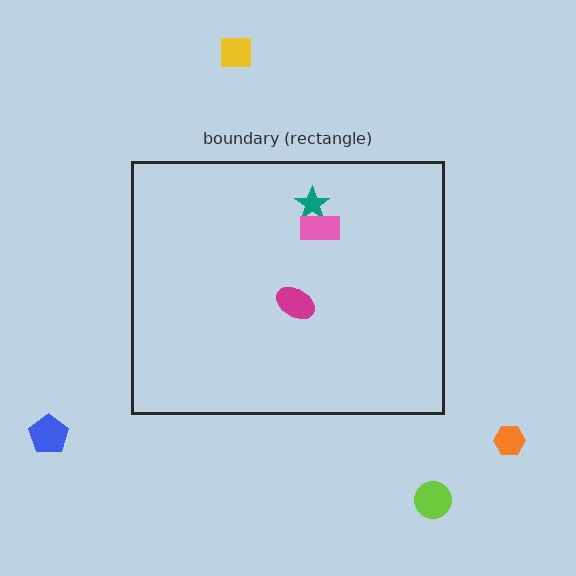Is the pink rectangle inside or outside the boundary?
Inside.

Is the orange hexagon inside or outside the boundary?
Outside.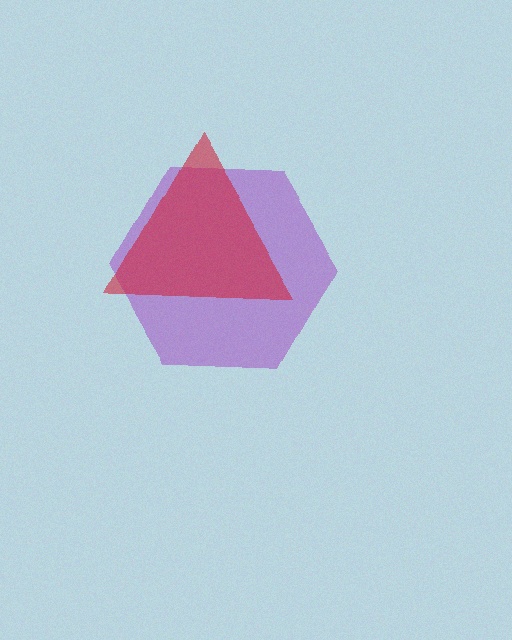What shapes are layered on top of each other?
The layered shapes are: a purple hexagon, a red triangle.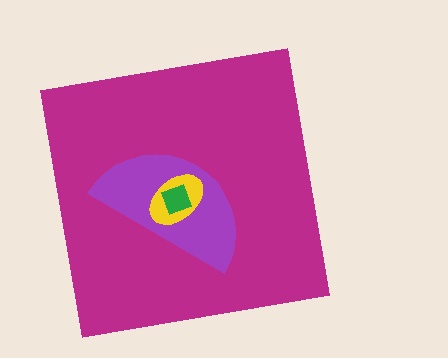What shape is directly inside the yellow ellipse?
The green diamond.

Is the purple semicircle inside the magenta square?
Yes.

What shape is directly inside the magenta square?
The purple semicircle.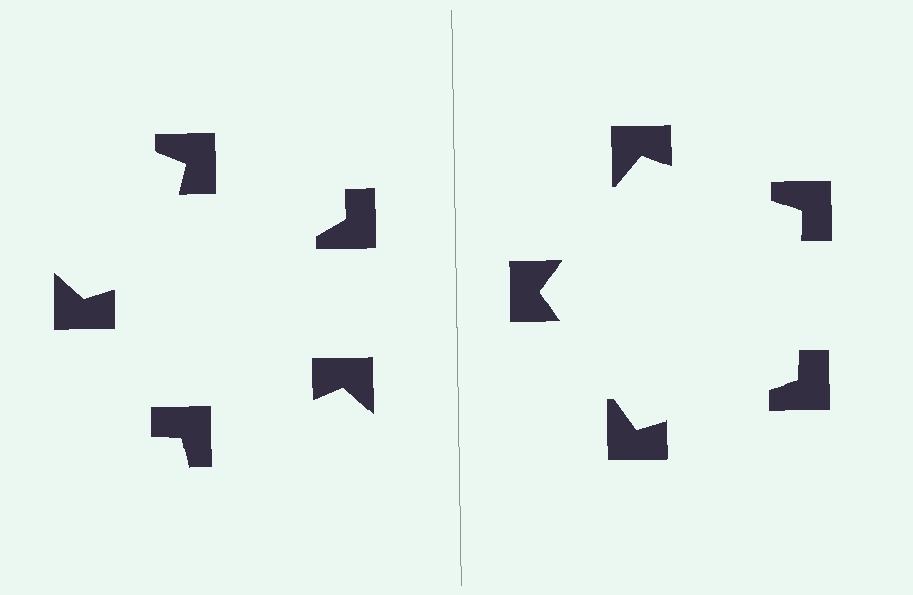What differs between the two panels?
The notched squares are positioned identically on both sides; only the wedge orientations differ. On the right they align to a pentagon; on the left they are misaligned.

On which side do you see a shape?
An illusory pentagon appears on the right side. On the left side the wedge cuts are rotated, so no coherent shape forms.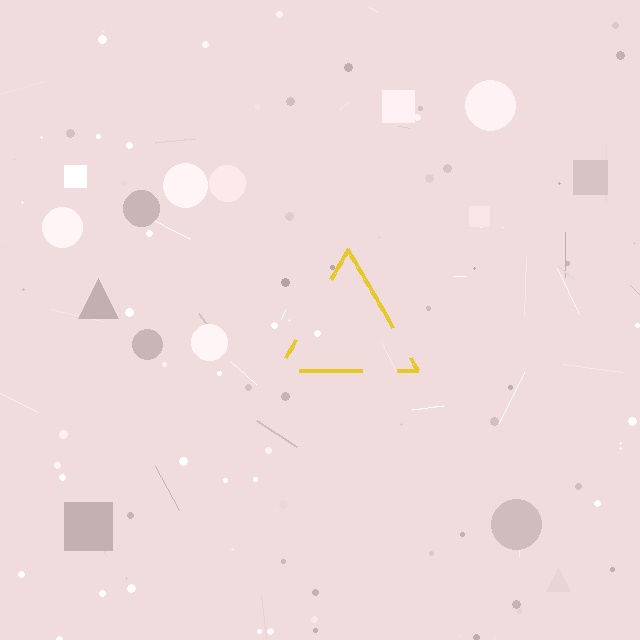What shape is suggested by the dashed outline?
The dashed outline suggests a triangle.